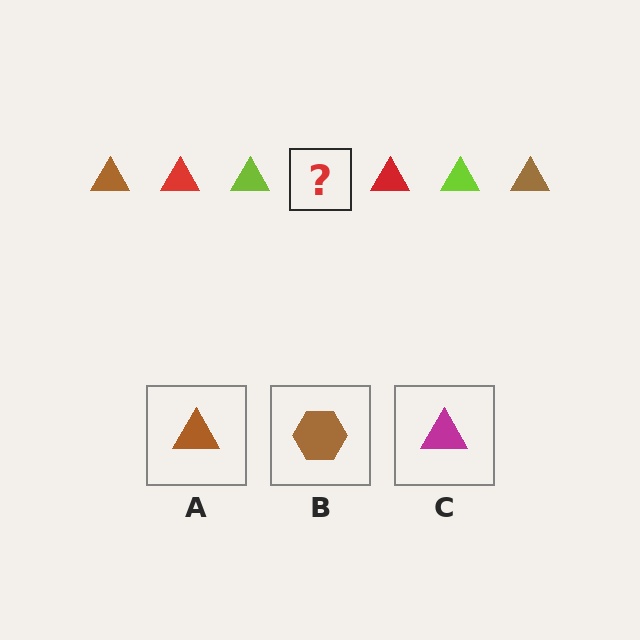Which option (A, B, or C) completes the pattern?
A.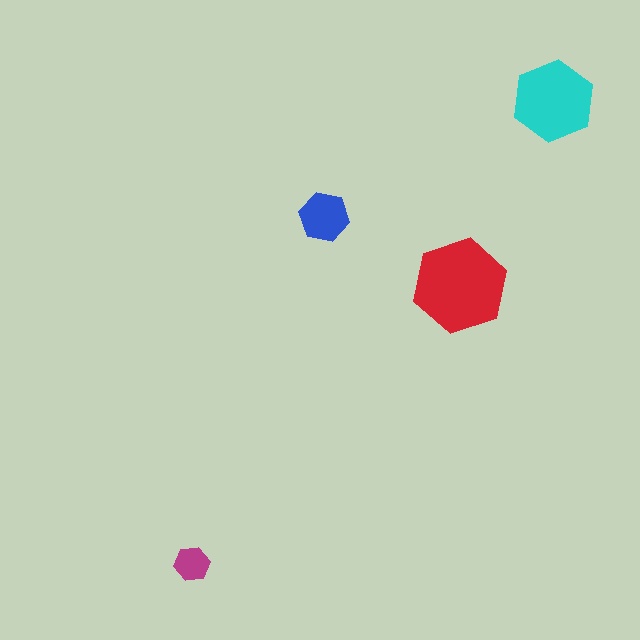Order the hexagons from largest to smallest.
the red one, the cyan one, the blue one, the magenta one.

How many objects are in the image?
There are 4 objects in the image.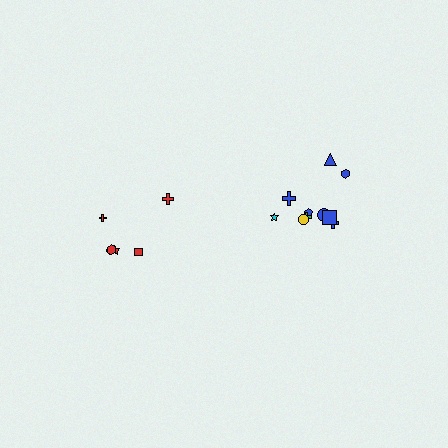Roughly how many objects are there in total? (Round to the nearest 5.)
Roughly 15 objects in total.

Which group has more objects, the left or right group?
The right group.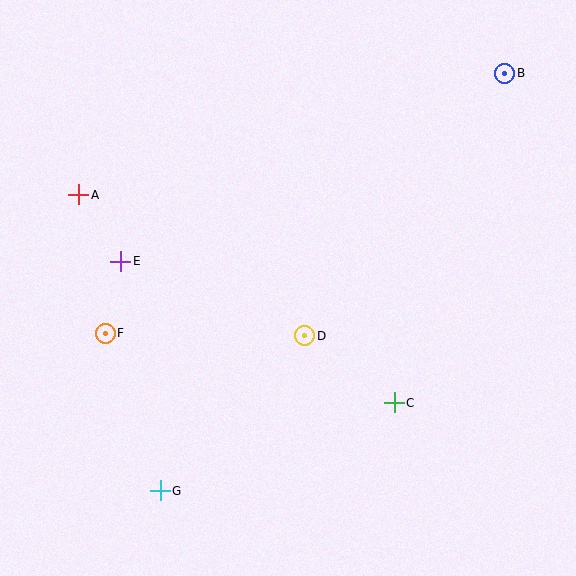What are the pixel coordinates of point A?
Point A is at (79, 195).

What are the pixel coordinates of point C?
Point C is at (394, 403).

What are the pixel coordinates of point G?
Point G is at (160, 491).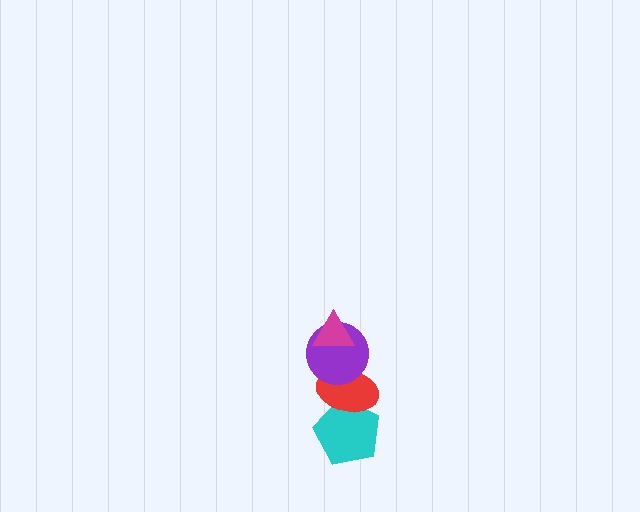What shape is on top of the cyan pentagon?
The red ellipse is on top of the cyan pentagon.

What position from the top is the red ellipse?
The red ellipse is 3rd from the top.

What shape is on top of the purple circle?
The magenta triangle is on top of the purple circle.